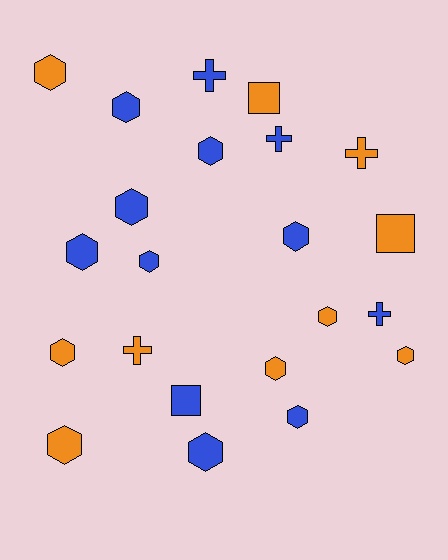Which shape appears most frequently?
Hexagon, with 14 objects.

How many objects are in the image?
There are 22 objects.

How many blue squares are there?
There is 1 blue square.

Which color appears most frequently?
Blue, with 12 objects.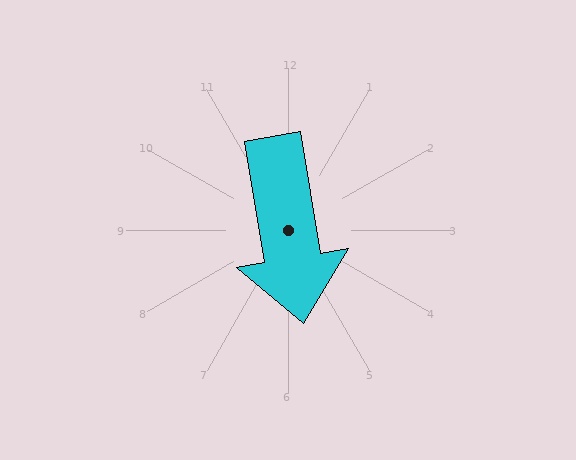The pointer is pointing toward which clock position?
Roughly 6 o'clock.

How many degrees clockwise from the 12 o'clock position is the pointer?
Approximately 171 degrees.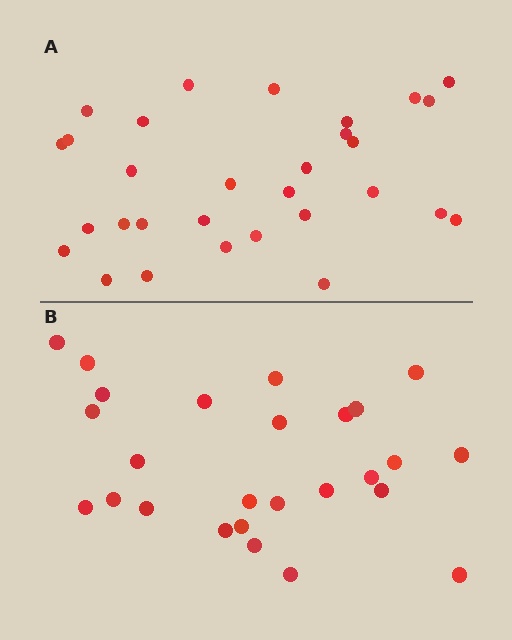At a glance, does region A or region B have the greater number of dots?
Region A (the top region) has more dots.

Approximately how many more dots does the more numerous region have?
Region A has about 4 more dots than region B.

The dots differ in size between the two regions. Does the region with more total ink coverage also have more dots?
No. Region B has more total ink coverage because its dots are larger, but region A actually contains more individual dots. Total area can be misleading — the number of items is what matters here.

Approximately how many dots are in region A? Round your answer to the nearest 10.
About 30 dots.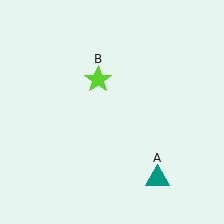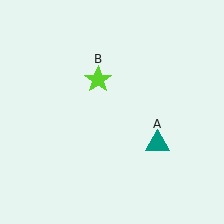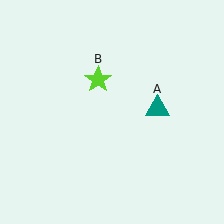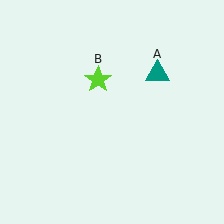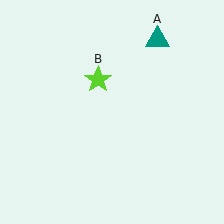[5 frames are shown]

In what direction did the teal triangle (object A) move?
The teal triangle (object A) moved up.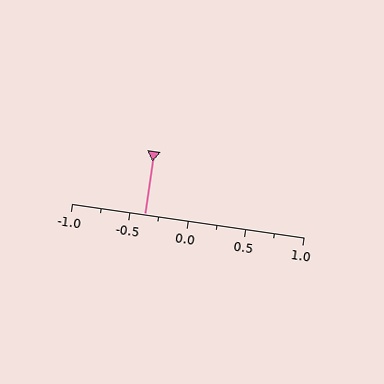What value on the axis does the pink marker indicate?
The marker indicates approximately -0.38.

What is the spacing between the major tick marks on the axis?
The major ticks are spaced 0.5 apart.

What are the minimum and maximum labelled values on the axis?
The axis runs from -1.0 to 1.0.